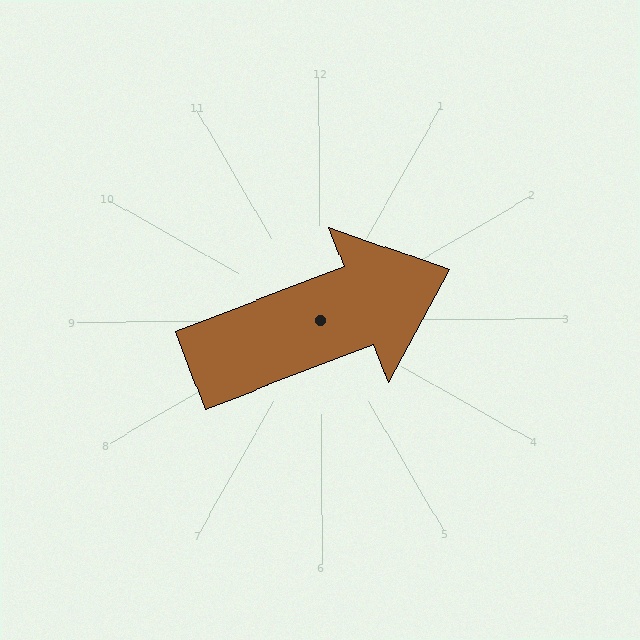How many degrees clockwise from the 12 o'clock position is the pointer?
Approximately 69 degrees.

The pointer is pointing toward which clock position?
Roughly 2 o'clock.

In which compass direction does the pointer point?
East.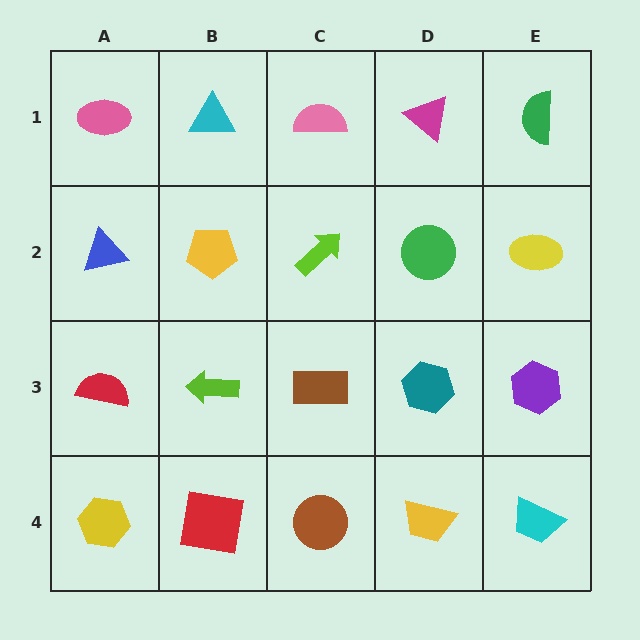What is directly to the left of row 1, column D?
A pink semicircle.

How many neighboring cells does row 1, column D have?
3.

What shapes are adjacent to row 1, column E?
A yellow ellipse (row 2, column E), a magenta triangle (row 1, column D).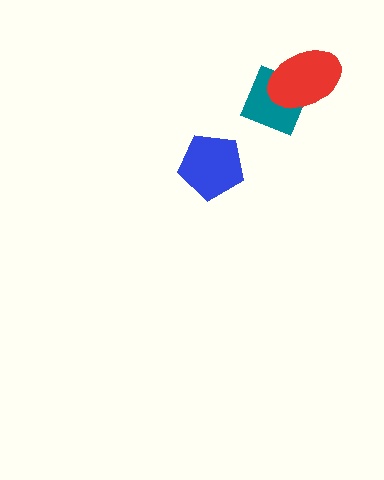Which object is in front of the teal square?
The red ellipse is in front of the teal square.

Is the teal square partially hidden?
Yes, it is partially covered by another shape.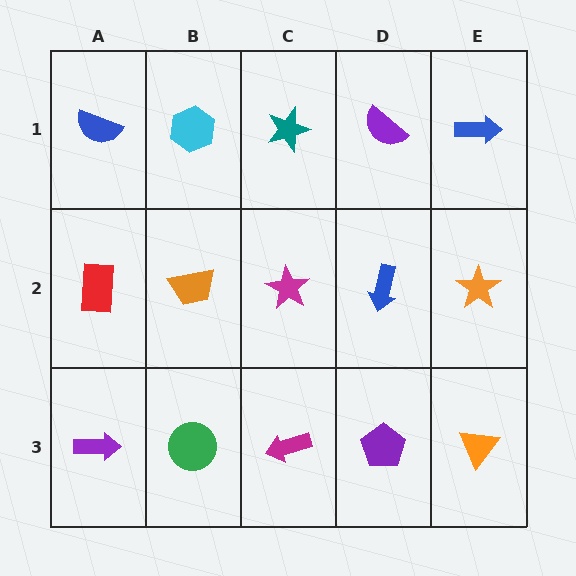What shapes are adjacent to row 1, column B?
An orange trapezoid (row 2, column B), a blue semicircle (row 1, column A), a teal star (row 1, column C).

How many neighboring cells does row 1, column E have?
2.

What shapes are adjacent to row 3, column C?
A magenta star (row 2, column C), a green circle (row 3, column B), a purple pentagon (row 3, column D).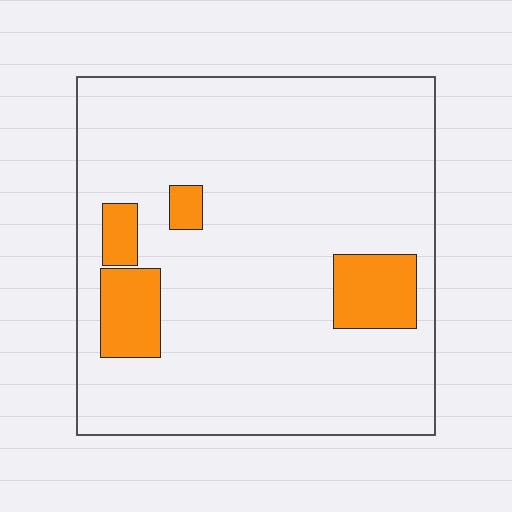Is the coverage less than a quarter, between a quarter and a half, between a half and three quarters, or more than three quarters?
Less than a quarter.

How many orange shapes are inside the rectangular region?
4.